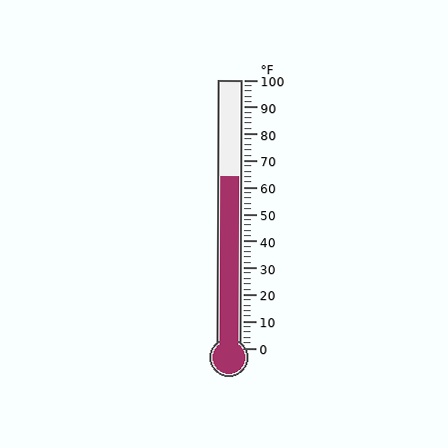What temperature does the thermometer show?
The thermometer shows approximately 64°F.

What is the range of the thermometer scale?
The thermometer scale ranges from 0°F to 100°F.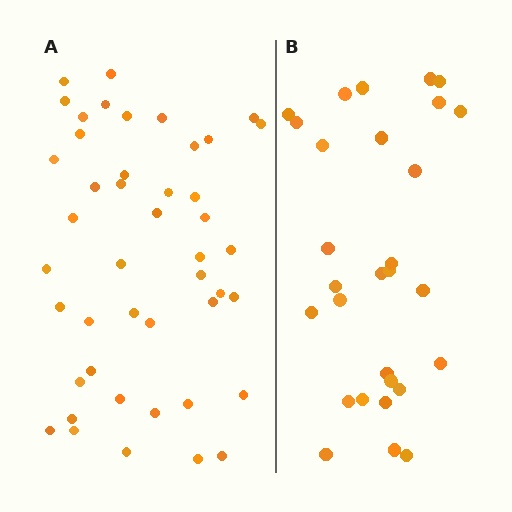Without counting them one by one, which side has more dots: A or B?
Region A (the left region) has more dots.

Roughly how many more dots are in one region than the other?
Region A has approximately 15 more dots than region B.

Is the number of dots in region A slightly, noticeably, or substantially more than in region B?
Region A has substantially more. The ratio is roughly 1.6 to 1.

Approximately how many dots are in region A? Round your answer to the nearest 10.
About 40 dots. (The exact count is 45, which rounds to 40.)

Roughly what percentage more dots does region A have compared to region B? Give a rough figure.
About 55% more.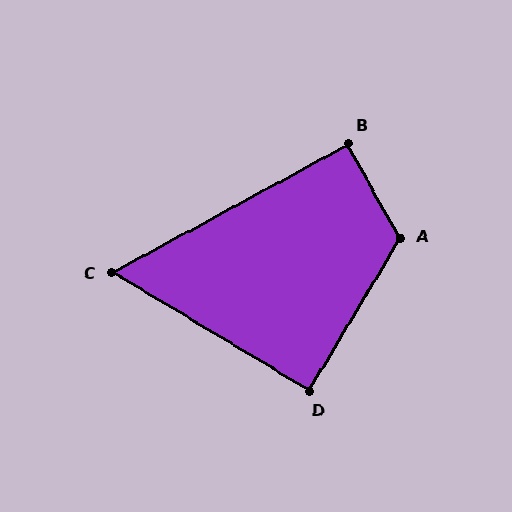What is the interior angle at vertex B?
Approximately 90 degrees (approximately right).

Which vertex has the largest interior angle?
A, at approximately 120 degrees.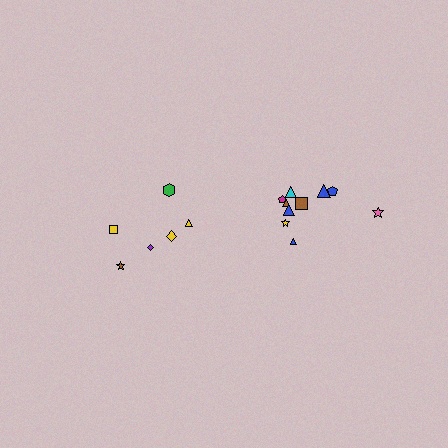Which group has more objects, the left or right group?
The right group.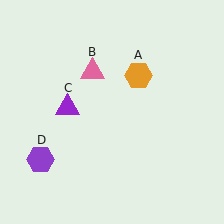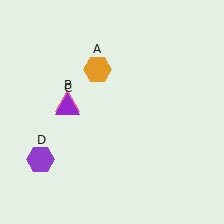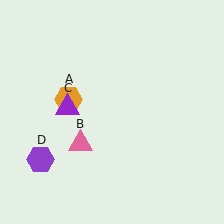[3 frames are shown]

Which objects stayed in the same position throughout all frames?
Purple triangle (object C) and purple hexagon (object D) remained stationary.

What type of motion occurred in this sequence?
The orange hexagon (object A), pink triangle (object B) rotated counterclockwise around the center of the scene.